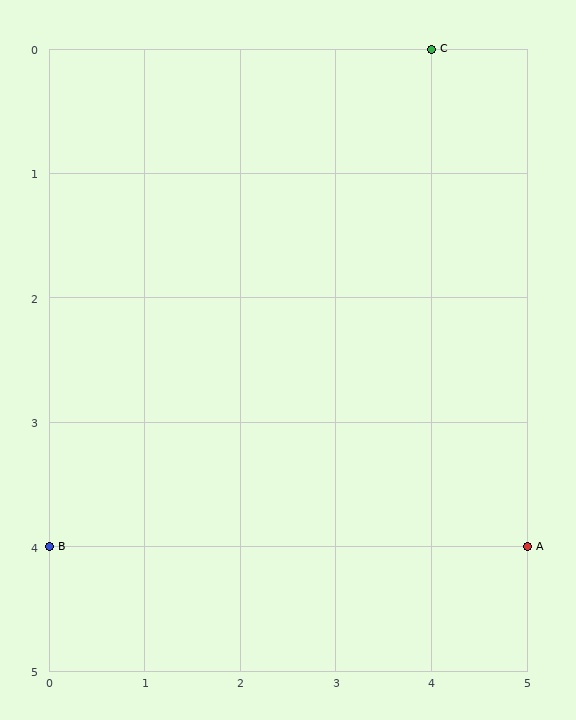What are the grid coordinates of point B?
Point B is at grid coordinates (0, 4).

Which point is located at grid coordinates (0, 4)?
Point B is at (0, 4).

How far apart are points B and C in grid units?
Points B and C are 4 columns and 4 rows apart (about 5.7 grid units diagonally).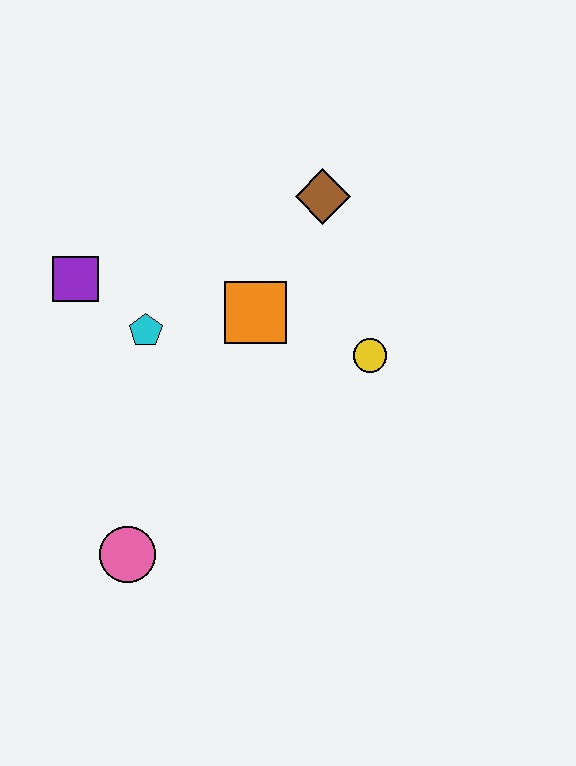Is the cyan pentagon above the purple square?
No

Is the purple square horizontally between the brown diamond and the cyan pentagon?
No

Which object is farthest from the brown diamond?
The pink circle is farthest from the brown diamond.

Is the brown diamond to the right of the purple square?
Yes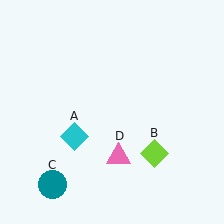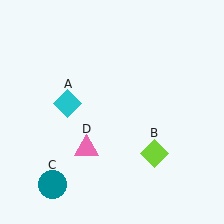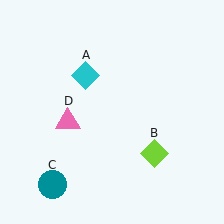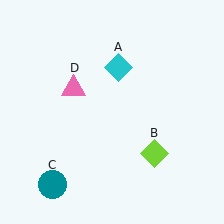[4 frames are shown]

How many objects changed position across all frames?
2 objects changed position: cyan diamond (object A), pink triangle (object D).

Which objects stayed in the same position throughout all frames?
Lime diamond (object B) and teal circle (object C) remained stationary.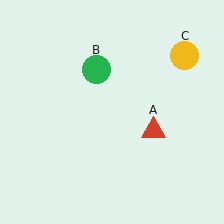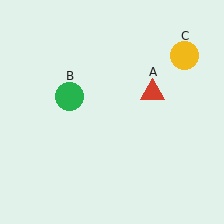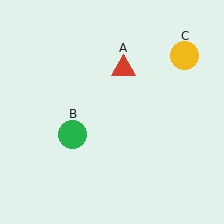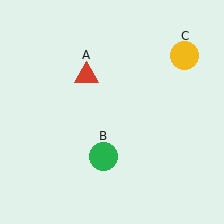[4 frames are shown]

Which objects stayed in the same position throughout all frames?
Yellow circle (object C) remained stationary.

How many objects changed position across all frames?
2 objects changed position: red triangle (object A), green circle (object B).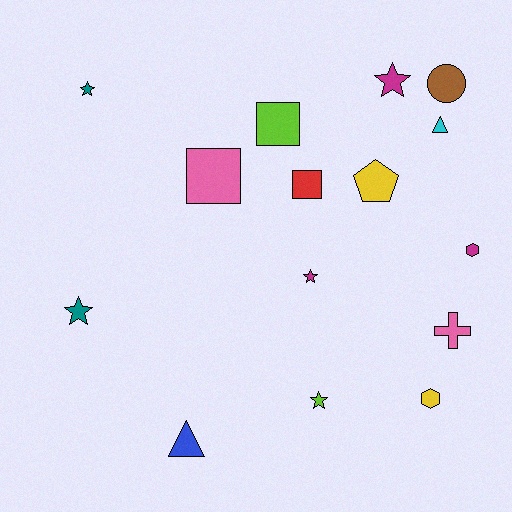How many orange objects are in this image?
There are no orange objects.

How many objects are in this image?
There are 15 objects.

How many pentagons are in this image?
There is 1 pentagon.